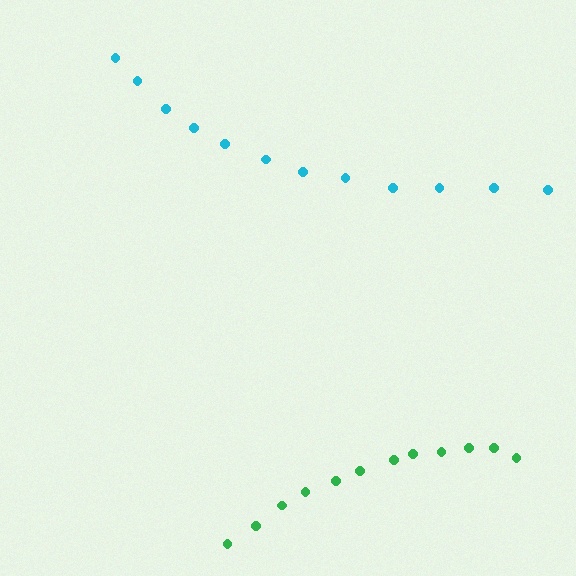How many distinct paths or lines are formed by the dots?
There are 2 distinct paths.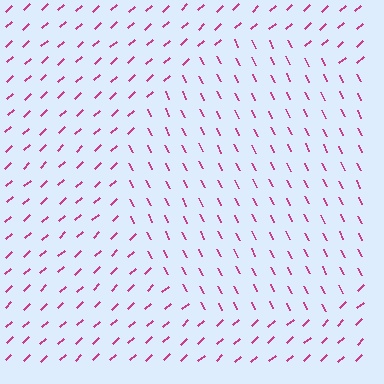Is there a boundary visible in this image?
Yes, there is a texture boundary formed by a change in line orientation.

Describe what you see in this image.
The image is filled with small magenta line segments. A circle region in the image has lines oriented differently from the surrounding lines, creating a visible texture boundary.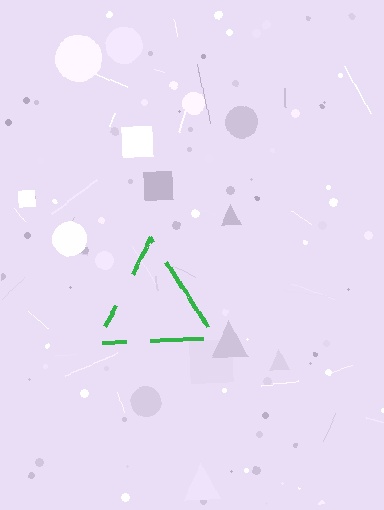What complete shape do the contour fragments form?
The contour fragments form a triangle.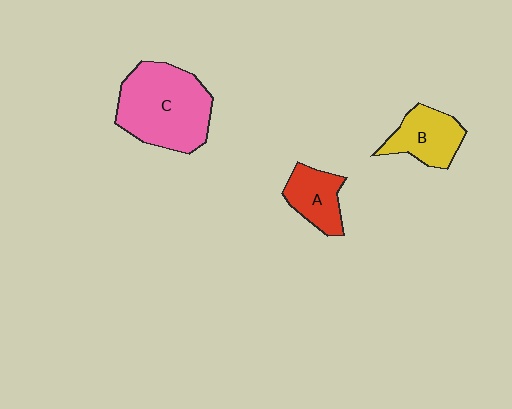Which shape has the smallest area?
Shape A (red).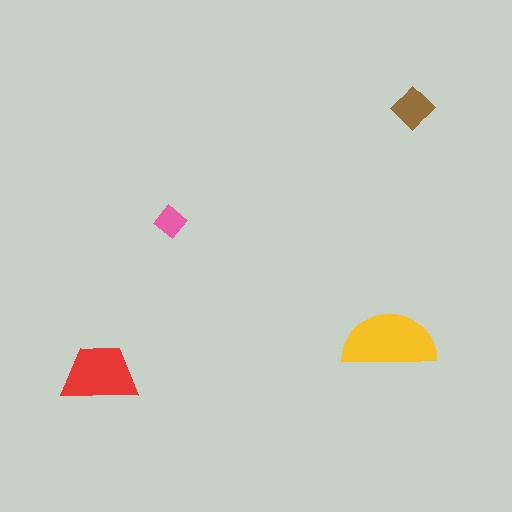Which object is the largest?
The yellow semicircle.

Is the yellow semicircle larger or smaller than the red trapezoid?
Larger.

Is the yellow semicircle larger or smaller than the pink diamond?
Larger.